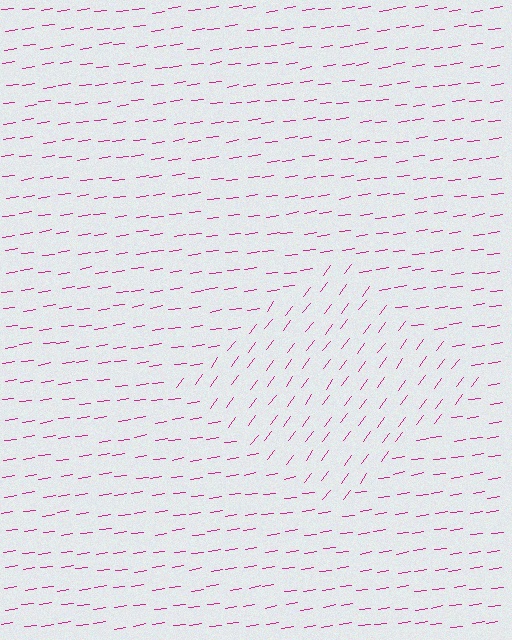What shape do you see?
I see a diamond.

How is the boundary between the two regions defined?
The boundary is defined purely by a change in line orientation (approximately 45 degrees difference). All lines are the same color and thickness.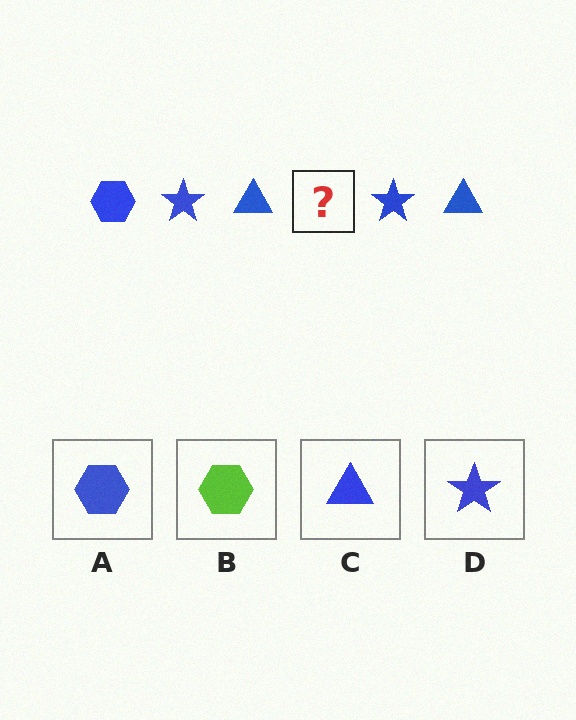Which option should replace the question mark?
Option A.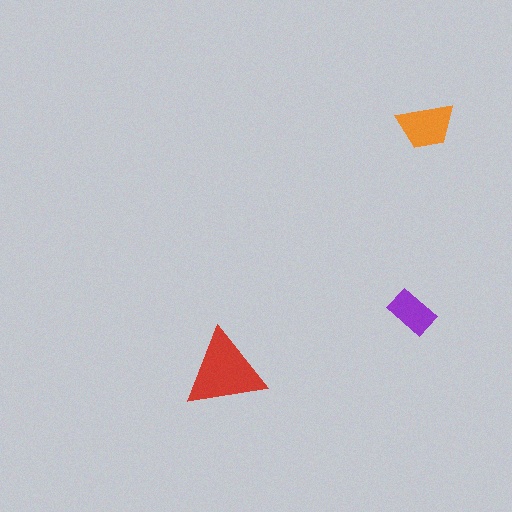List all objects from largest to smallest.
The red triangle, the orange trapezoid, the purple rectangle.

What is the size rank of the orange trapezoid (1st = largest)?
2nd.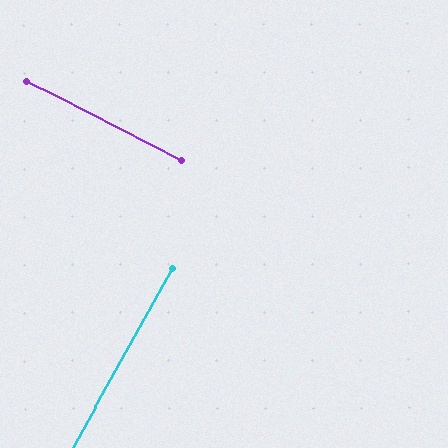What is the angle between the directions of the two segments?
Approximately 88 degrees.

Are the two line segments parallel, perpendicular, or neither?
Perpendicular — they meet at approximately 88°.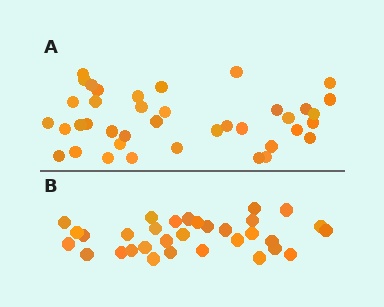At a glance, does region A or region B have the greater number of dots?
Region A (the top region) has more dots.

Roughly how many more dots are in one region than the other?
Region A has roughly 8 or so more dots than region B.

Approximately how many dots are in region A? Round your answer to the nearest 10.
About 40 dots. (The exact count is 39, which rounds to 40.)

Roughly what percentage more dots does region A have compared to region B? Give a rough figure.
About 20% more.